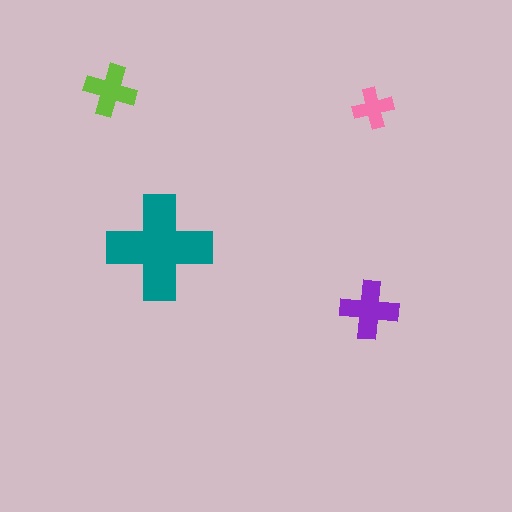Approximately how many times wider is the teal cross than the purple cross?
About 2 times wider.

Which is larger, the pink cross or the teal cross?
The teal one.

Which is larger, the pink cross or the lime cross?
The lime one.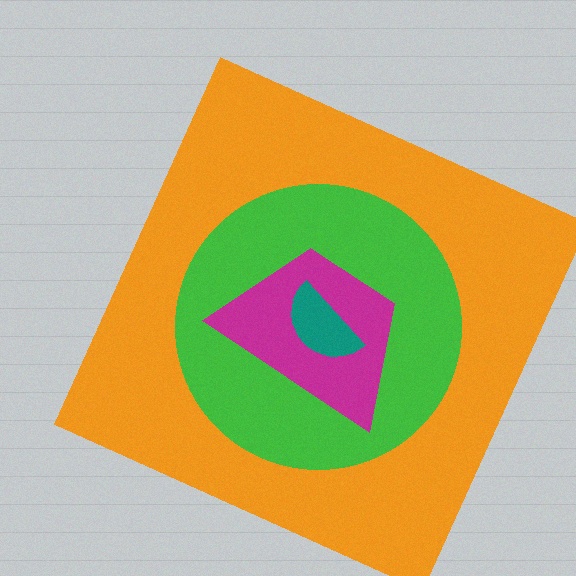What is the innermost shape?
The teal semicircle.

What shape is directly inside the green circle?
The magenta trapezoid.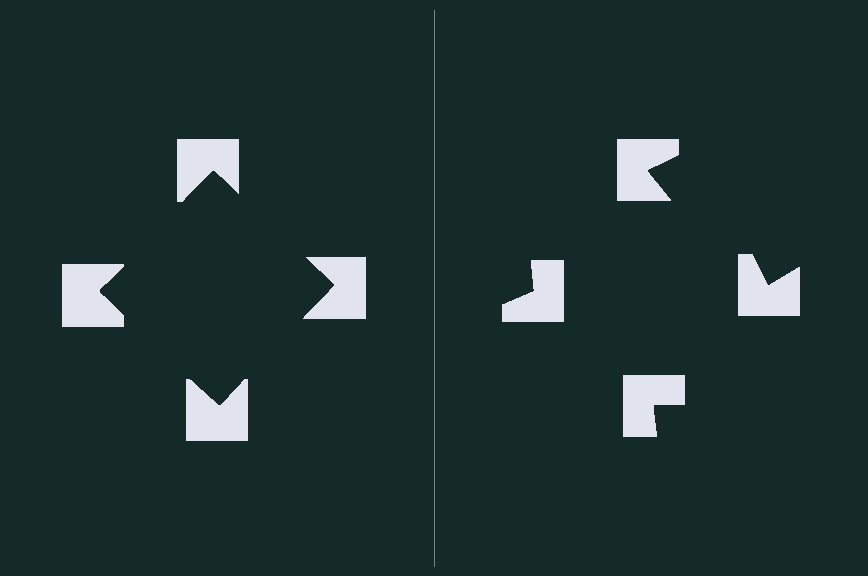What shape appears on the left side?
An illusory square.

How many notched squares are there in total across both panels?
8 — 4 on each side.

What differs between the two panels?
The notched squares are positioned identically on both sides; only the wedge orientations differ. On the left they align to a square; on the right they are misaligned.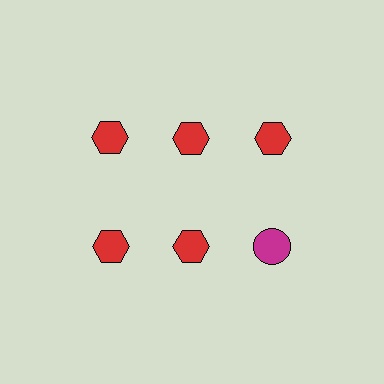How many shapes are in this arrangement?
There are 6 shapes arranged in a grid pattern.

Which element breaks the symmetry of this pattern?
The magenta circle in the second row, center column breaks the symmetry. All other shapes are red hexagons.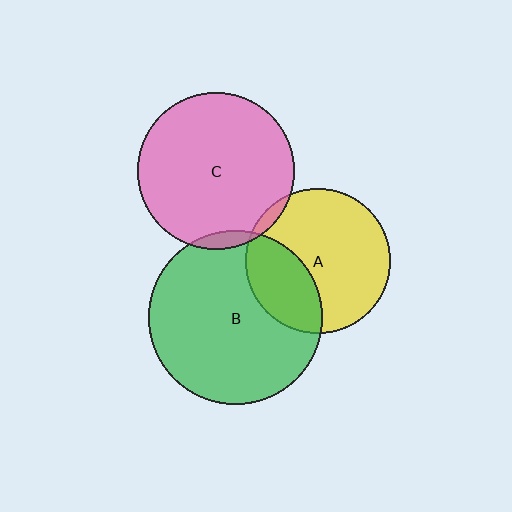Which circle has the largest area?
Circle B (green).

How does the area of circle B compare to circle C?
Approximately 1.2 times.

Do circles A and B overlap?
Yes.